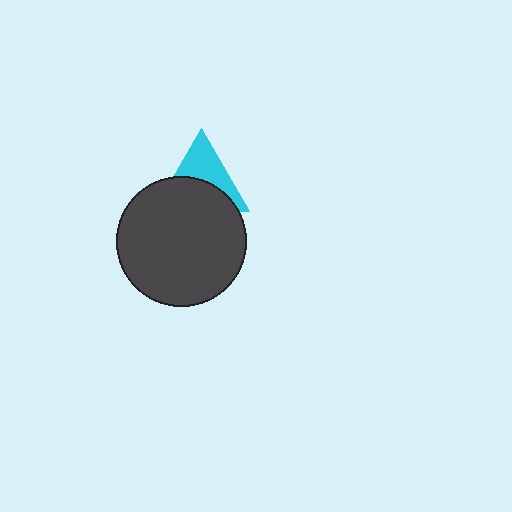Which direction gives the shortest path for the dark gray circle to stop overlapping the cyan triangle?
Moving down gives the shortest separation.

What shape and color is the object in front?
The object in front is a dark gray circle.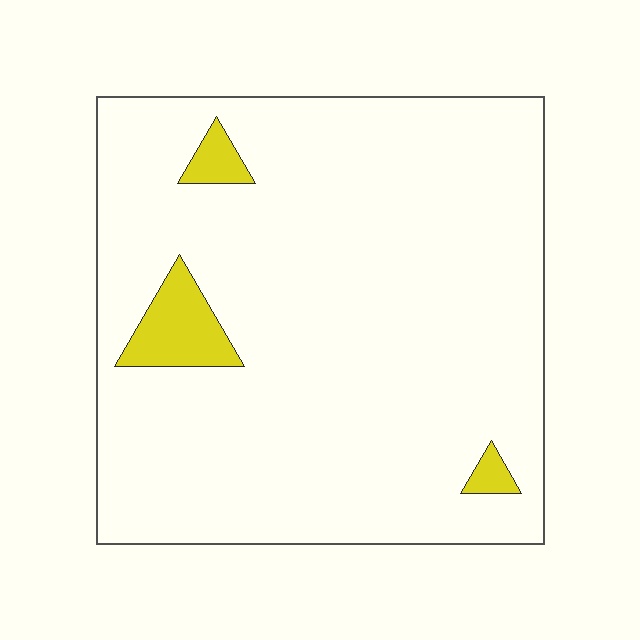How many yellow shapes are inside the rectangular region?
3.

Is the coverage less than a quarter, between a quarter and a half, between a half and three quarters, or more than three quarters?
Less than a quarter.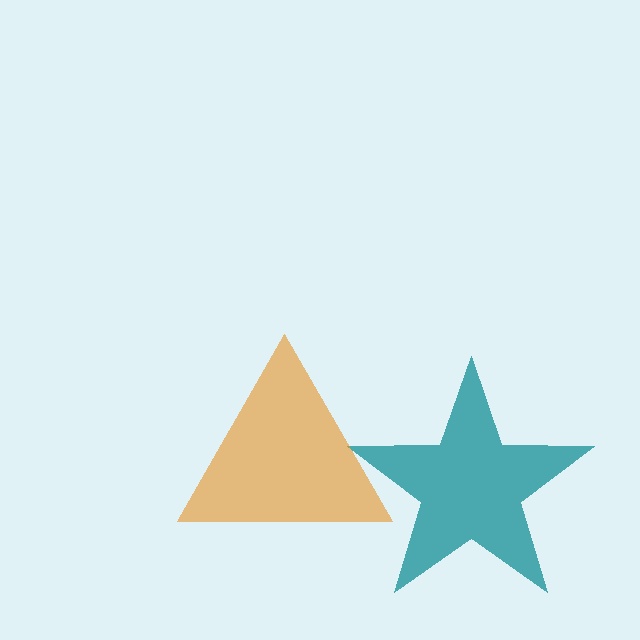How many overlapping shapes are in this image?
There are 2 overlapping shapes in the image.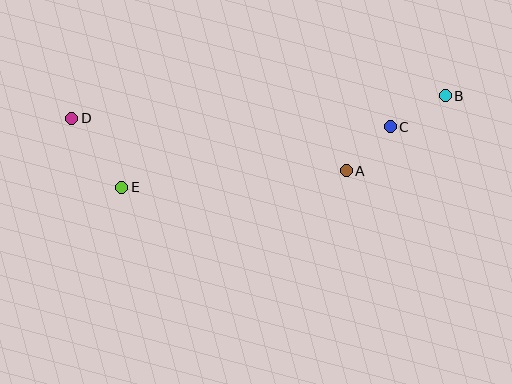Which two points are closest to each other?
Points A and C are closest to each other.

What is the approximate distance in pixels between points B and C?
The distance between B and C is approximately 63 pixels.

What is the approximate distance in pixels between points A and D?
The distance between A and D is approximately 279 pixels.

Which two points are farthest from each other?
Points B and D are farthest from each other.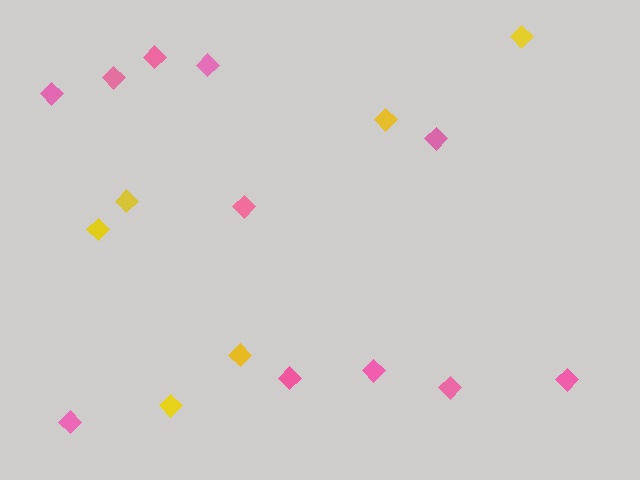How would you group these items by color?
There are 2 groups: one group of pink diamonds (11) and one group of yellow diamonds (6).